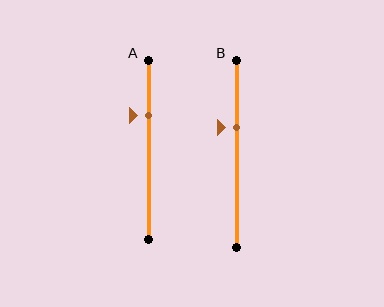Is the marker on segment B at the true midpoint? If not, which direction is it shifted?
No, the marker on segment B is shifted upward by about 14% of the segment length.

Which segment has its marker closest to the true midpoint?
Segment B has its marker closest to the true midpoint.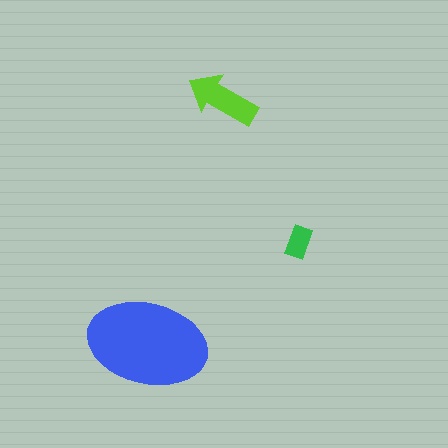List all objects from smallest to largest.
The green rectangle, the lime arrow, the blue ellipse.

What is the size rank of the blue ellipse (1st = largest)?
1st.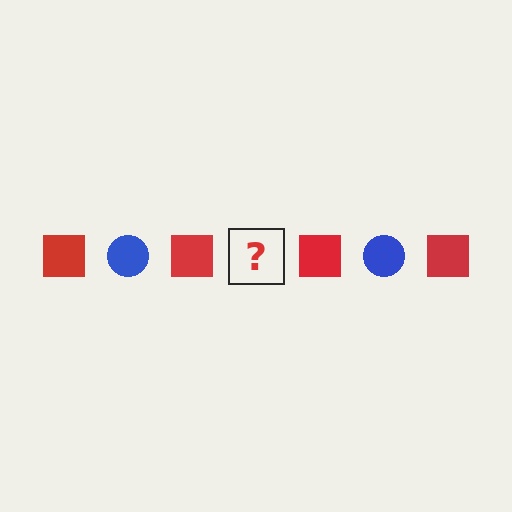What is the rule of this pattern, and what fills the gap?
The rule is that the pattern alternates between red square and blue circle. The gap should be filled with a blue circle.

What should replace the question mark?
The question mark should be replaced with a blue circle.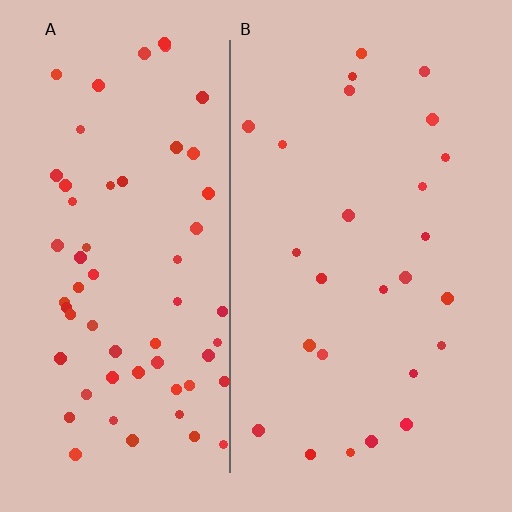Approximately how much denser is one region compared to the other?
Approximately 2.4× — region A over region B.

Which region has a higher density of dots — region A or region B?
A (the left).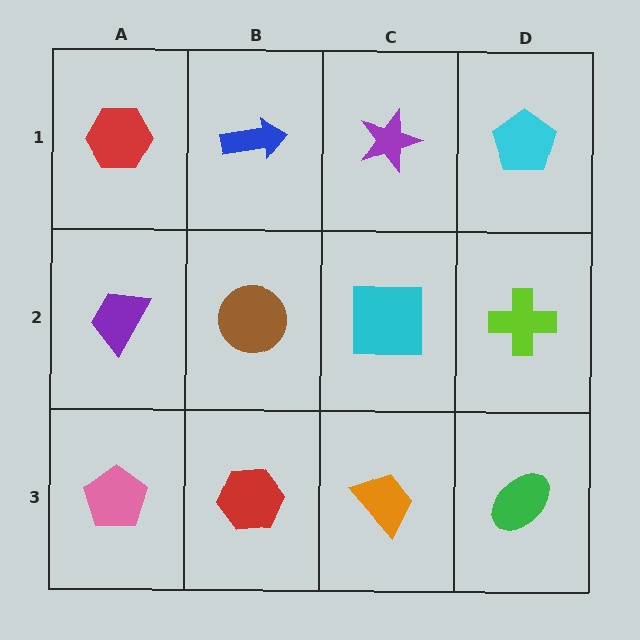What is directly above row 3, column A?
A purple trapezoid.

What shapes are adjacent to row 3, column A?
A purple trapezoid (row 2, column A), a red hexagon (row 3, column B).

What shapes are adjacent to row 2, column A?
A red hexagon (row 1, column A), a pink pentagon (row 3, column A), a brown circle (row 2, column B).